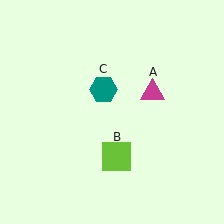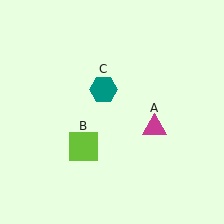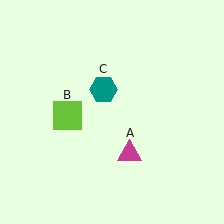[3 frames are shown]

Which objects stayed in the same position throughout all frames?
Teal hexagon (object C) remained stationary.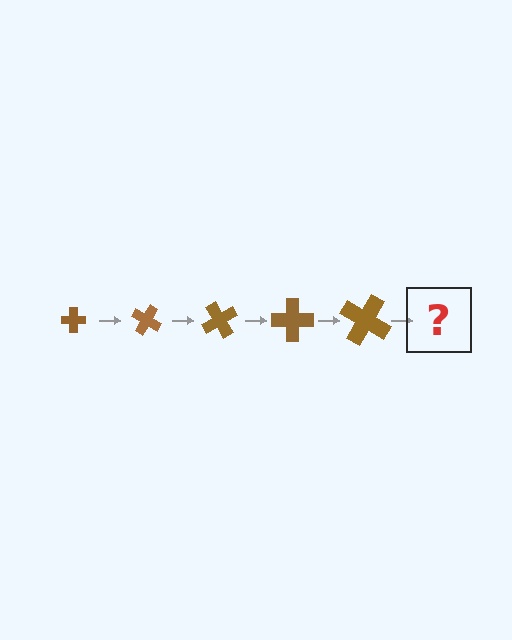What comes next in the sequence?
The next element should be a cross, larger than the previous one and rotated 150 degrees from the start.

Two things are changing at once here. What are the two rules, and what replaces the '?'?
The two rules are that the cross grows larger each step and it rotates 30 degrees each step. The '?' should be a cross, larger than the previous one and rotated 150 degrees from the start.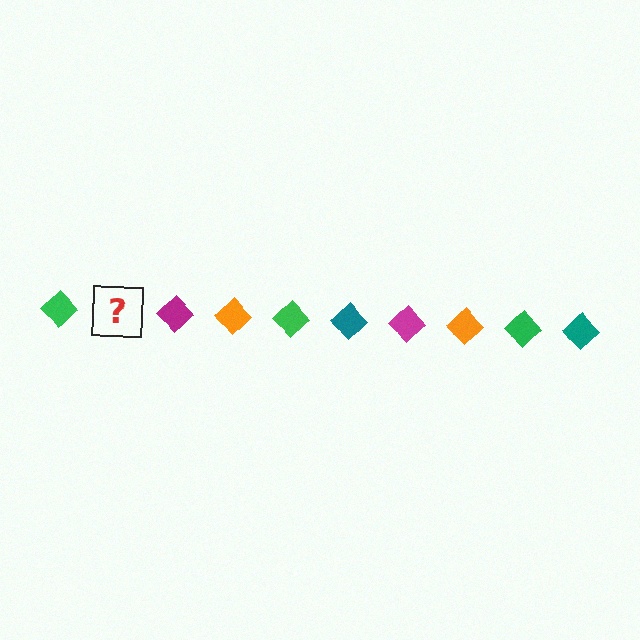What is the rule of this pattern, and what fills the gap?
The rule is that the pattern cycles through green, teal, magenta, orange diamonds. The gap should be filled with a teal diamond.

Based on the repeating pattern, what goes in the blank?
The blank should be a teal diamond.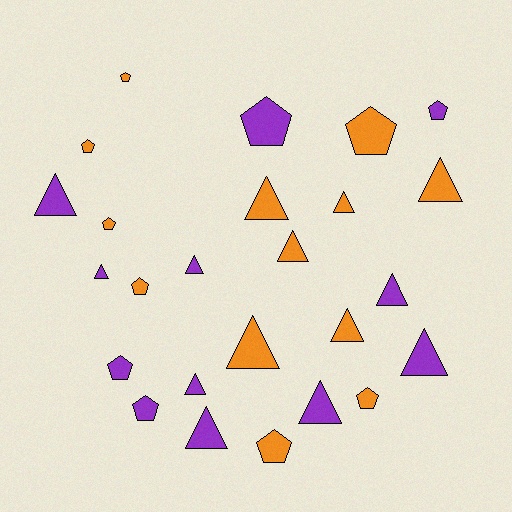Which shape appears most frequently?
Triangle, with 14 objects.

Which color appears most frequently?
Orange, with 13 objects.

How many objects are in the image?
There are 25 objects.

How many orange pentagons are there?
There are 7 orange pentagons.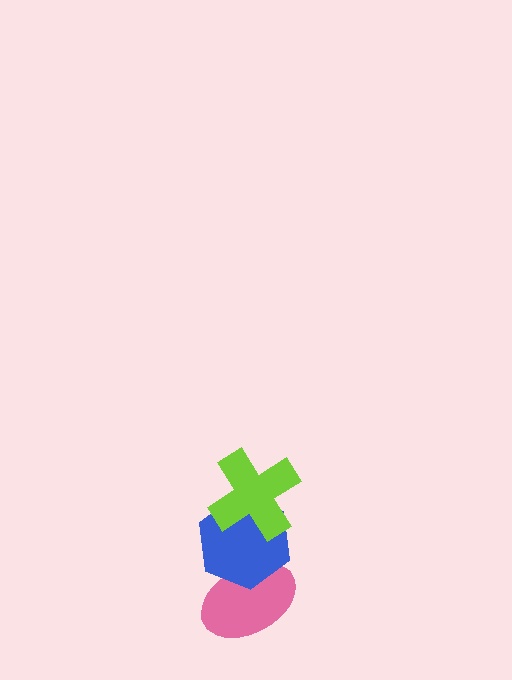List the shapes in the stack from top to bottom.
From top to bottom: the lime cross, the blue hexagon, the pink ellipse.